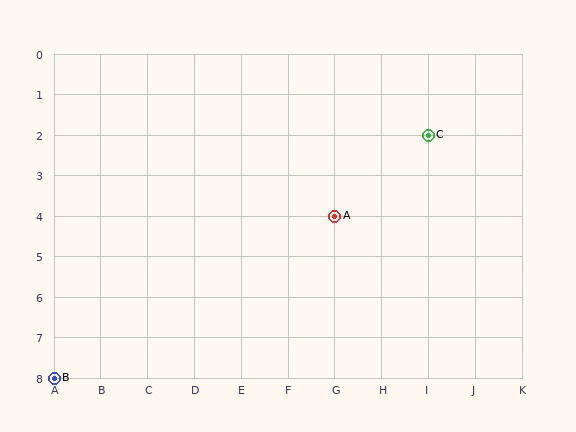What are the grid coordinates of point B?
Point B is at grid coordinates (A, 8).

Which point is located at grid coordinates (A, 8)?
Point B is at (A, 8).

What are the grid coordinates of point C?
Point C is at grid coordinates (I, 2).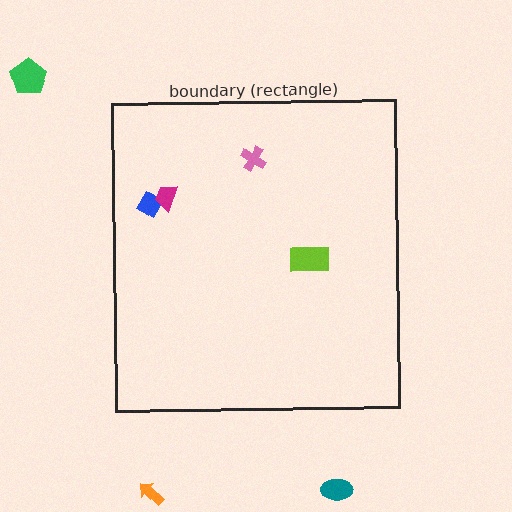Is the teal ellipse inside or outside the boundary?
Outside.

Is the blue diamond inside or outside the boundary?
Inside.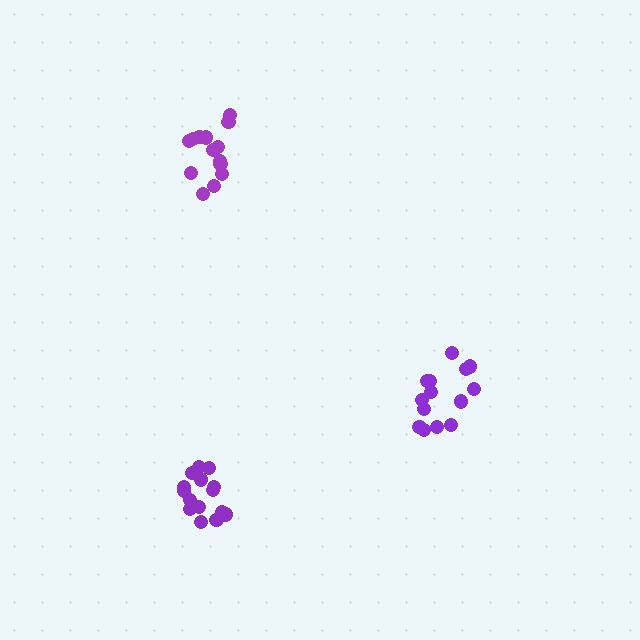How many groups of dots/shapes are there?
There are 3 groups.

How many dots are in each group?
Group 1: 15 dots, Group 2: 15 dots, Group 3: 14 dots (44 total).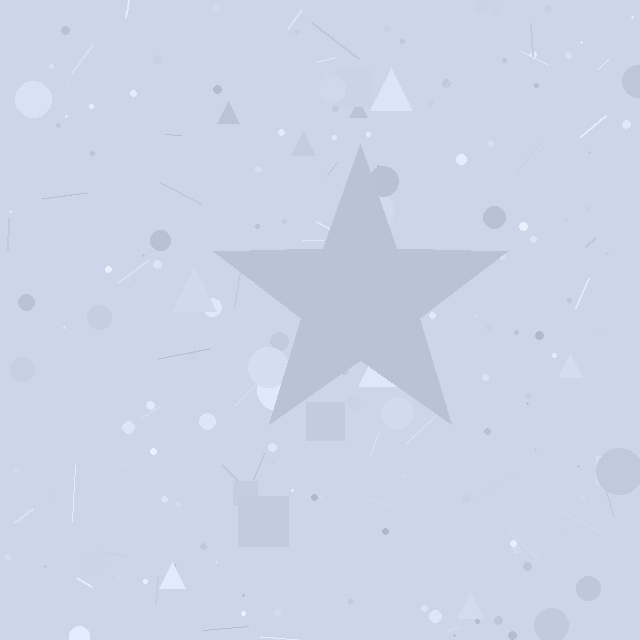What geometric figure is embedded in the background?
A star is embedded in the background.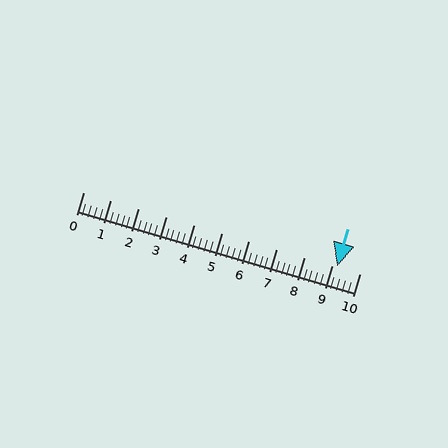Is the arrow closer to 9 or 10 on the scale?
The arrow is closer to 9.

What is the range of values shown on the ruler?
The ruler shows values from 0 to 10.